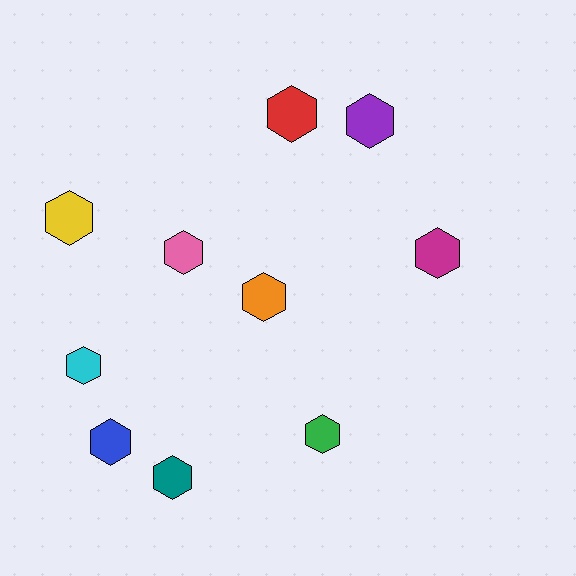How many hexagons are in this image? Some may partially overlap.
There are 10 hexagons.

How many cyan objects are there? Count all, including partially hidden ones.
There is 1 cyan object.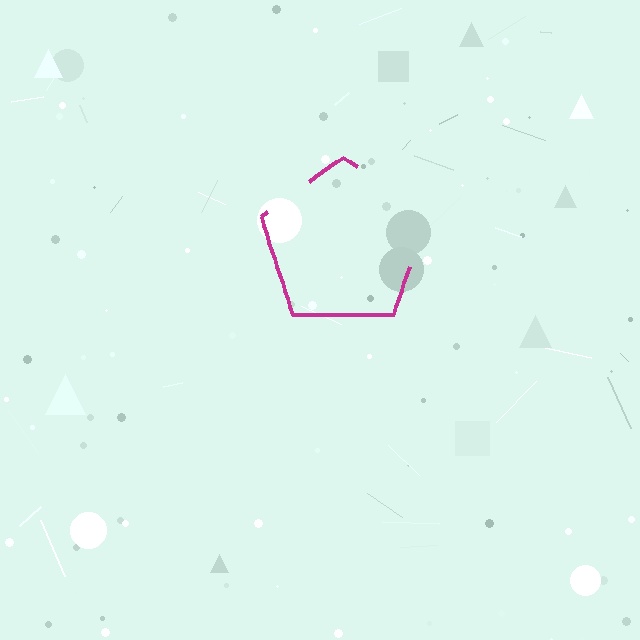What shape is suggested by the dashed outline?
The dashed outline suggests a pentagon.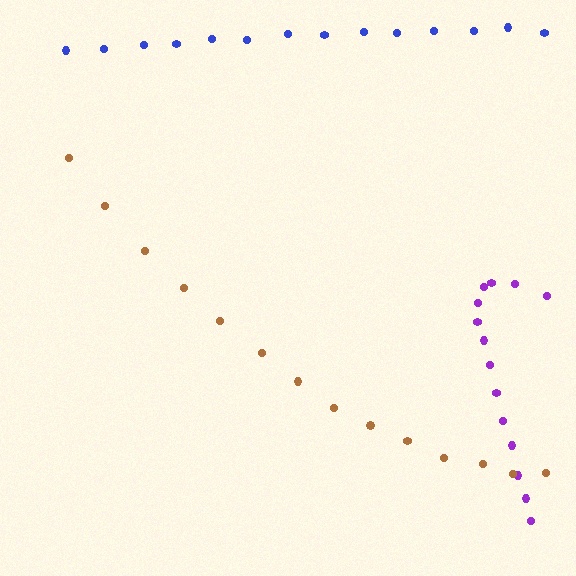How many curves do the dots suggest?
There are 3 distinct paths.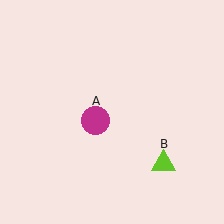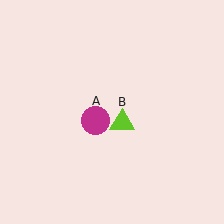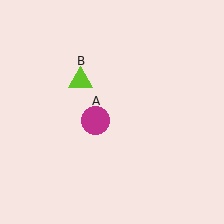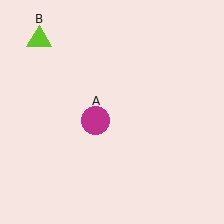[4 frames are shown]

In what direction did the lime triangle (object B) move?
The lime triangle (object B) moved up and to the left.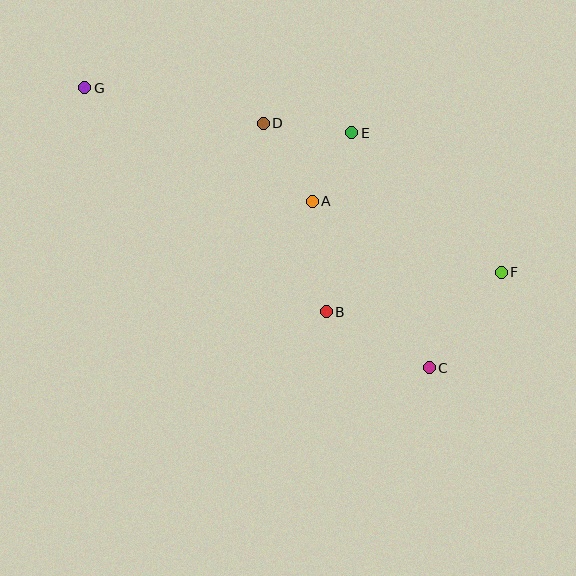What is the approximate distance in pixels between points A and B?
The distance between A and B is approximately 112 pixels.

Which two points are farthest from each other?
Points F and G are farthest from each other.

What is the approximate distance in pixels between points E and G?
The distance between E and G is approximately 271 pixels.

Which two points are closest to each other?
Points A and E are closest to each other.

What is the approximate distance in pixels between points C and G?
The distance between C and G is approximately 444 pixels.